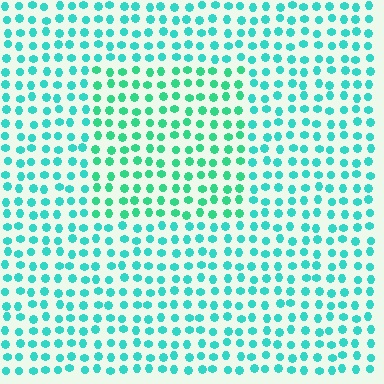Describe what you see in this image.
The image is filled with small cyan elements in a uniform arrangement. A rectangle-shaped region is visible where the elements are tinted to a slightly different hue, forming a subtle color boundary.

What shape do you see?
I see a rectangle.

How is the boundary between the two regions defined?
The boundary is defined purely by a slight shift in hue (about 23 degrees). Spacing, size, and orientation are identical on both sides.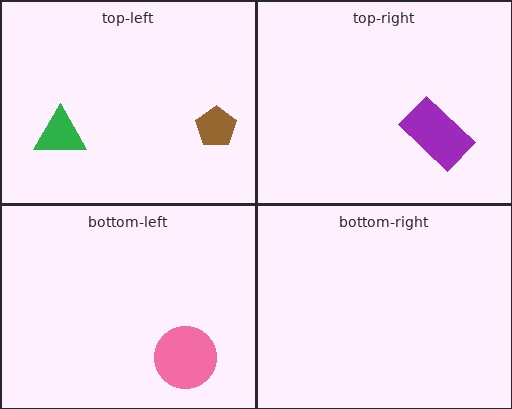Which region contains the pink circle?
The bottom-left region.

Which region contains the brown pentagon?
The top-left region.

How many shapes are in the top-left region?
2.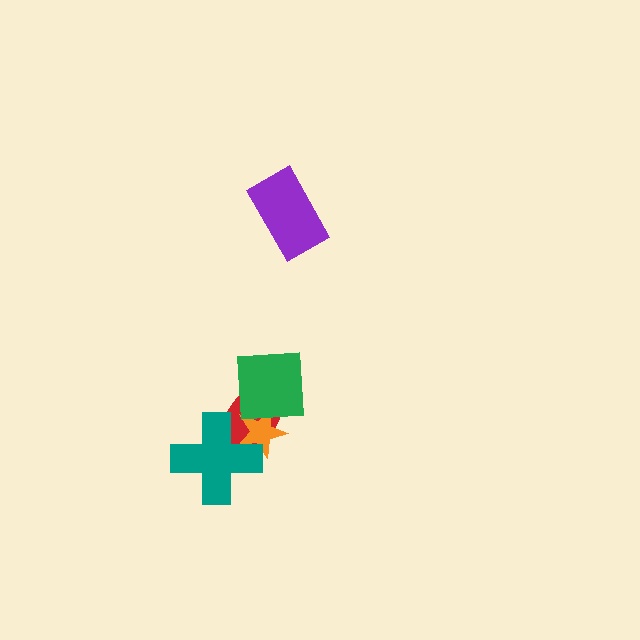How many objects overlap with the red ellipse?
3 objects overlap with the red ellipse.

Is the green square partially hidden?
No, no other shape covers it.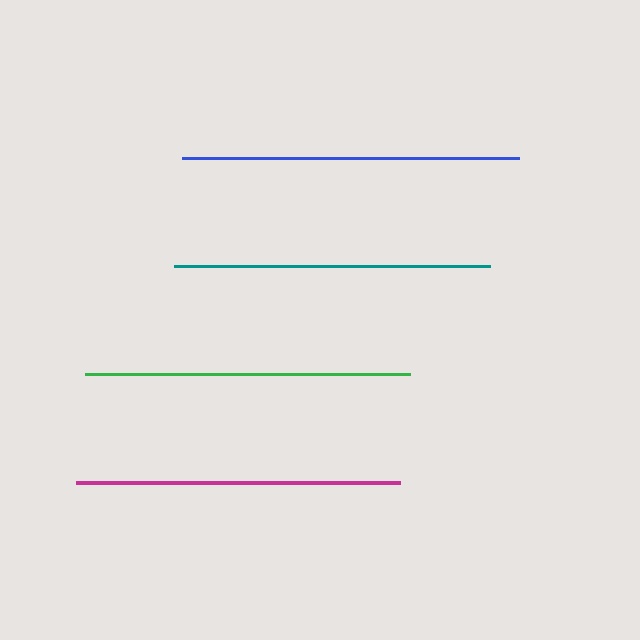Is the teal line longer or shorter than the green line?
The green line is longer than the teal line.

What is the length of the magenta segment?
The magenta segment is approximately 323 pixels long.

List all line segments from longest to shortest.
From longest to shortest: blue, green, magenta, teal.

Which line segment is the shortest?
The teal line is the shortest at approximately 316 pixels.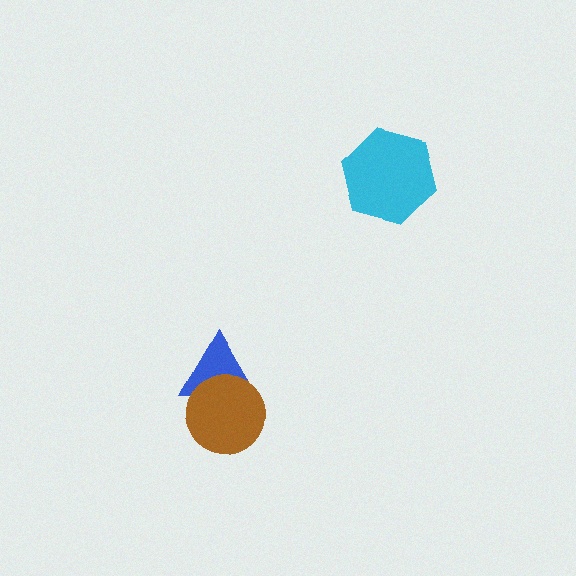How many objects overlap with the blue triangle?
1 object overlaps with the blue triangle.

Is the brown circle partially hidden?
No, no other shape covers it.